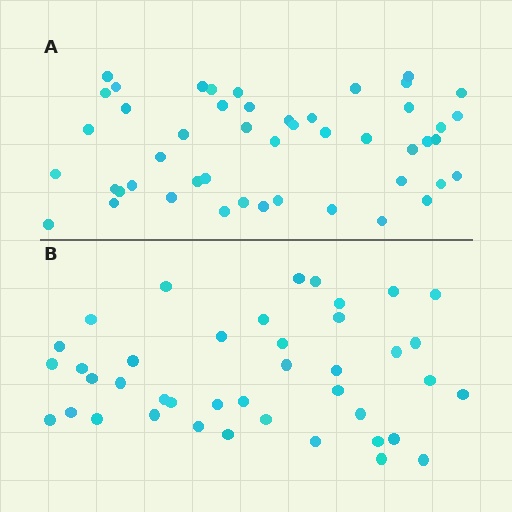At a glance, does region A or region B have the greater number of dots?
Region A (the top region) has more dots.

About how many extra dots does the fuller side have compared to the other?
Region A has roughly 8 or so more dots than region B.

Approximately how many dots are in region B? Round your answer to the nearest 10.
About 40 dots. (The exact count is 41, which rounds to 40.)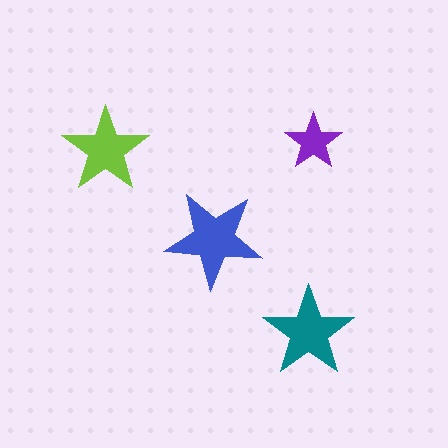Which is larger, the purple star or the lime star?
The lime one.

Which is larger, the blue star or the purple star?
The blue one.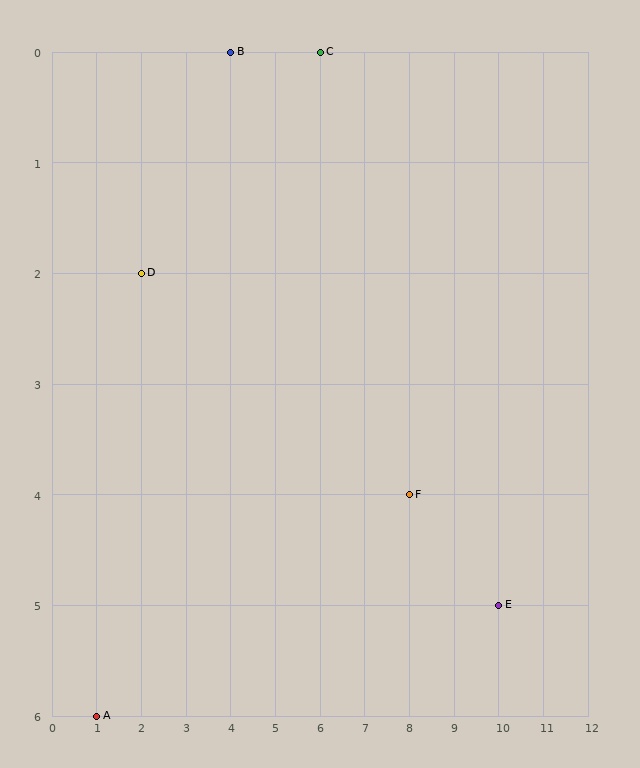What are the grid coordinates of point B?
Point B is at grid coordinates (4, 0).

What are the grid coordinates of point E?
Point E is at grid coordinates (10, 5).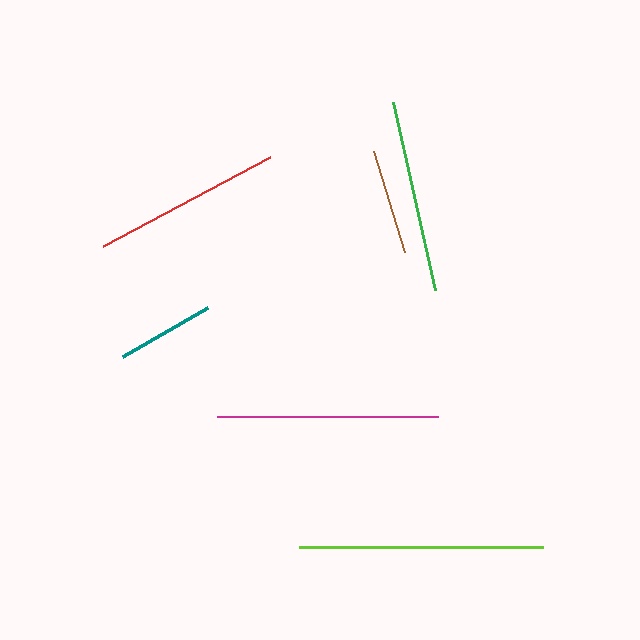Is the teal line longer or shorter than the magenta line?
The magenta line is longer than the teal line.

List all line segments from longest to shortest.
From longest to shortest: lime, magenta, green, red, brown, teal.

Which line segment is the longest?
The lime line is the longest at approximately 244 pixels.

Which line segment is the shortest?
The teal line is the shortest at approximately 98 pixels.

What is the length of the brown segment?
The brown segment is approximately 106 pixels long.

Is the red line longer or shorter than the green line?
The green line is longer than the red line.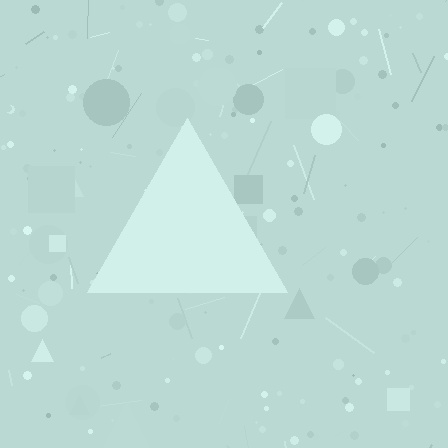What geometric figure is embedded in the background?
A triangle is embedded in the background.